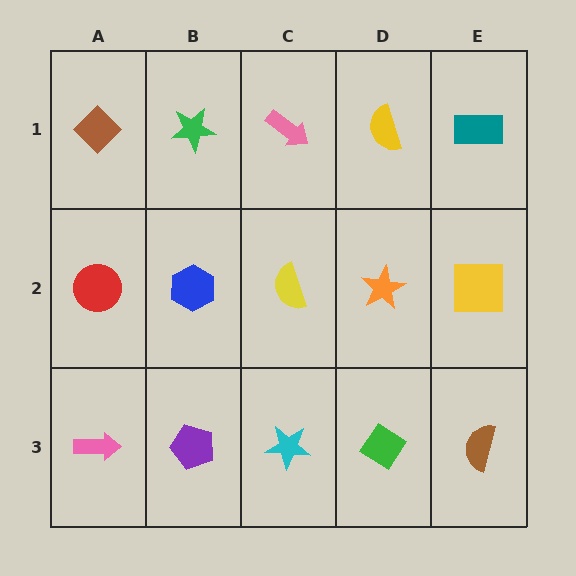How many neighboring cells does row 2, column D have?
4.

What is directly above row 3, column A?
A red circle.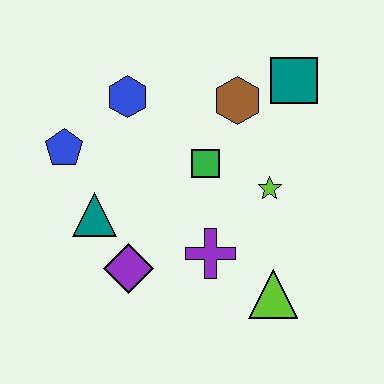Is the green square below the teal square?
Yes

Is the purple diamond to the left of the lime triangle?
Yes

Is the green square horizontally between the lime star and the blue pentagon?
Yes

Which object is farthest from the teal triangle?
The teal square is farthest from the teal triangle.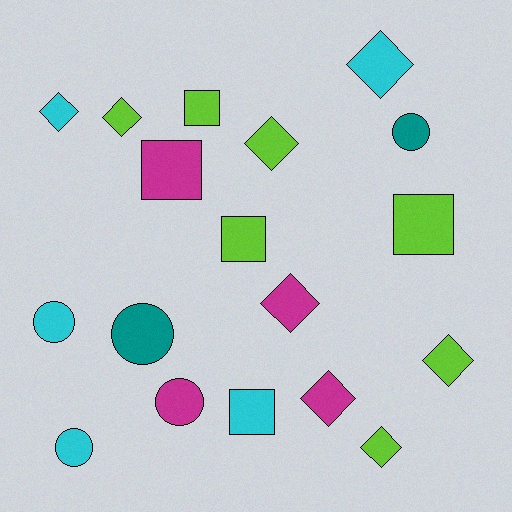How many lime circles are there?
There are no lime circles.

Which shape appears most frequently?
Diamond, with 8 objects.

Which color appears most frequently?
Lime, with 7 objects.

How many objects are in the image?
There are 18 objects.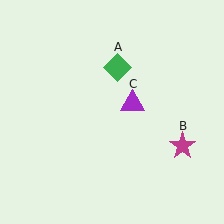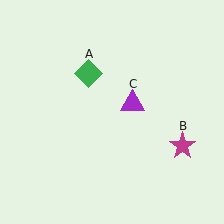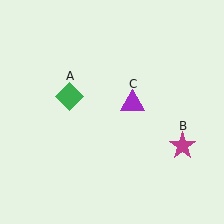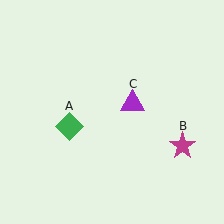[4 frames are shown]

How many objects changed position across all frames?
1 object changed position: green diamond (object A).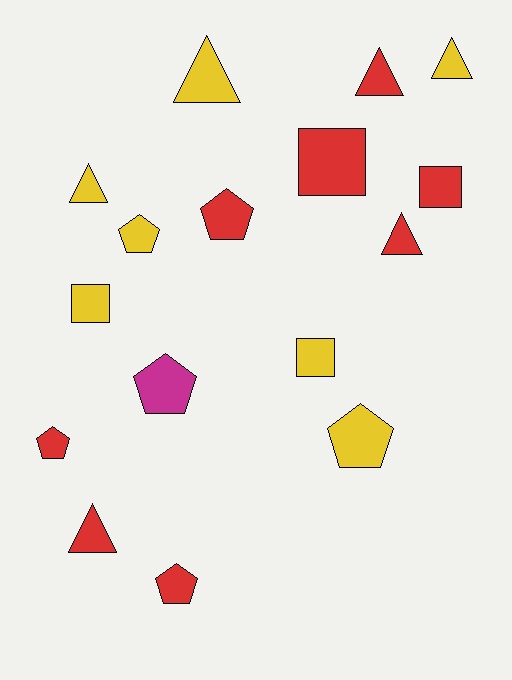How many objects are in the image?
There are 16 objects.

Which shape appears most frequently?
Pentagon, with 6 objects.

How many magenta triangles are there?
There are no magenta triangles.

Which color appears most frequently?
Red, with 8 objects.